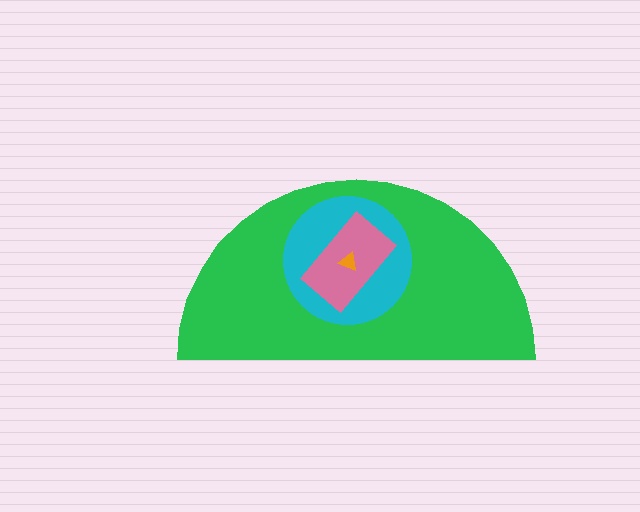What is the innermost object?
The orange triangle.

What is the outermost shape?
The green semicircle.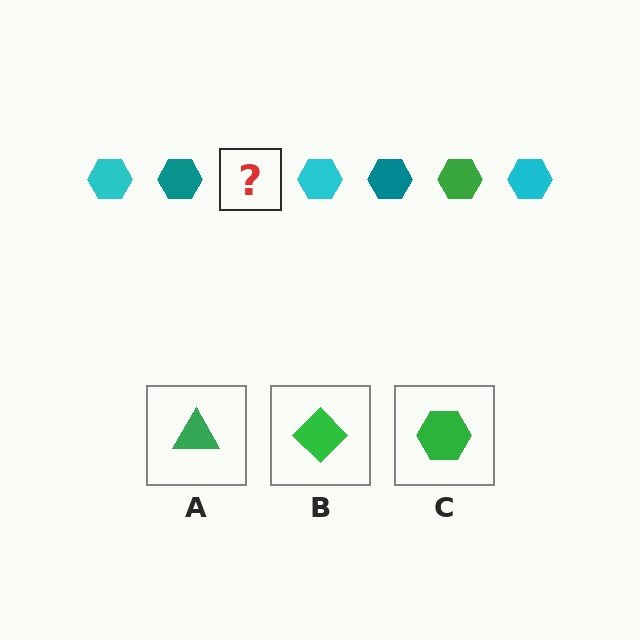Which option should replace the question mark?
Option C.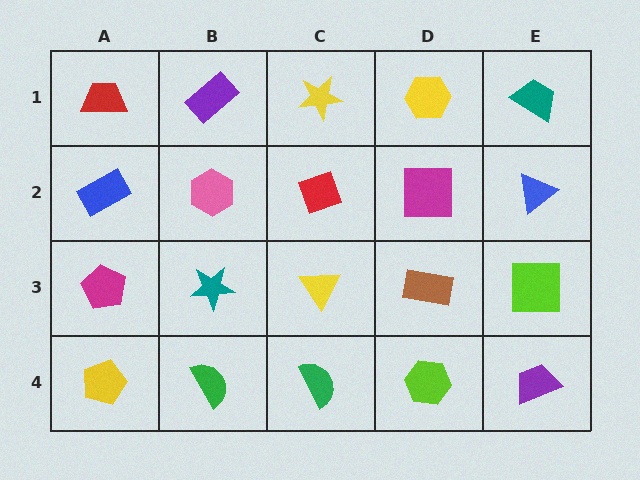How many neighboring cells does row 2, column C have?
4.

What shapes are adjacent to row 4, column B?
A teal star (row 3, column B), a yellow pentagon (row 4, column A), a green semicircle (row 4, column C).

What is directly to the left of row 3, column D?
A yellow triangle.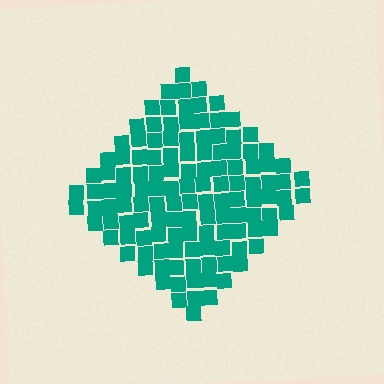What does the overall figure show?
The overall figure shows a diamond.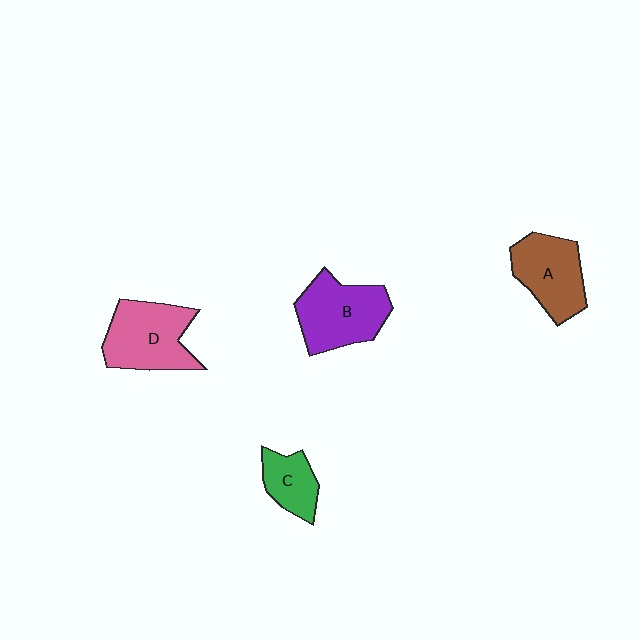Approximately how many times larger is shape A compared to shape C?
Approximately 1.6 times.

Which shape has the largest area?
Shape B (purple).